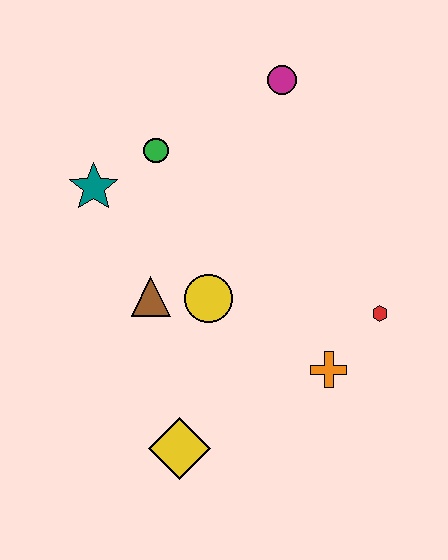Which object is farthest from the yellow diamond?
The magenta circle is farthest from the yellow diamond.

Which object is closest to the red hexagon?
The orange cross is closest to the red hexagon.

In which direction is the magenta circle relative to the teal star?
The magenta circle is to the right of the teal star.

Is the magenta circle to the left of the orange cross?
Yes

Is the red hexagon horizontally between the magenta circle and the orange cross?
No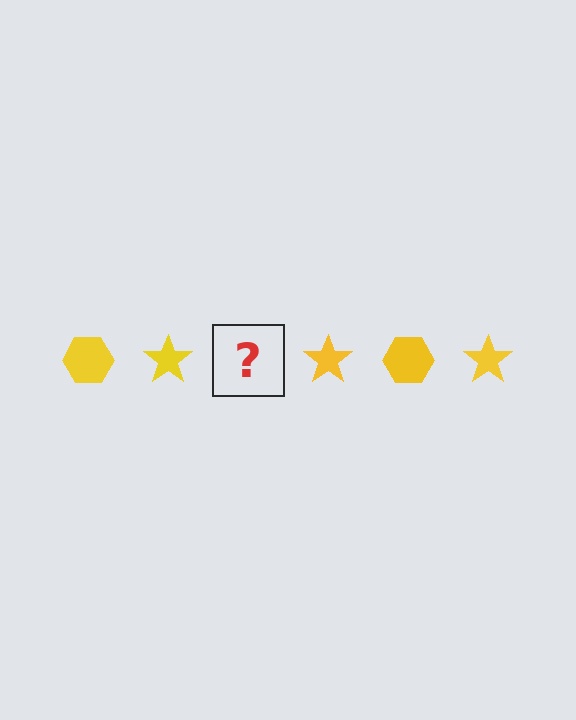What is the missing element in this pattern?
The missing element is a yellow hexagon.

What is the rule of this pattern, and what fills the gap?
The rule is that the pattern cycles through hexagon, star shapes in yellow. The gap should be filled with a yellow hexagon.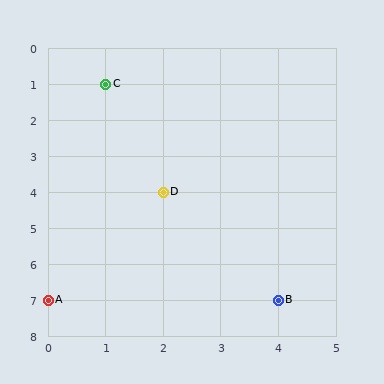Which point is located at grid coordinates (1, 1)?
Point C is at (1, 1).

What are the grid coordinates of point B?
Point B is at grid coordinates (4, 7).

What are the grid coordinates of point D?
Point D is at grid coordinates (2, 4).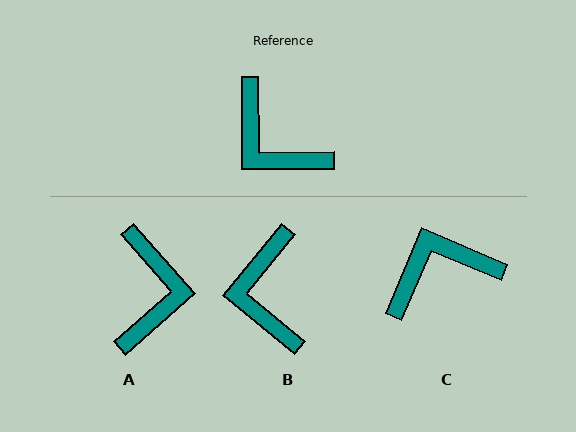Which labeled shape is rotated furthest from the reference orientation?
A, about 131 degrees away.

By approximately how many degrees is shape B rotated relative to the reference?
Approximately 39 degrees clockwise.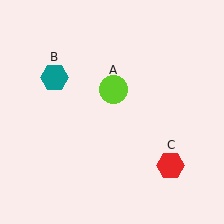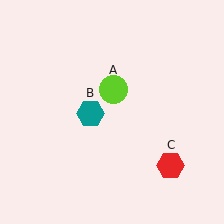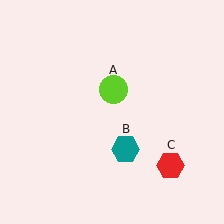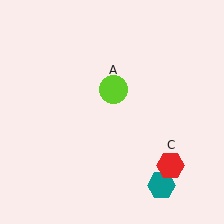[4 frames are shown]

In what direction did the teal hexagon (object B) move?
The teal hexagon (object B) moved down and to the right.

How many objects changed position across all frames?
1 object changed position: teal hexagon (object B).